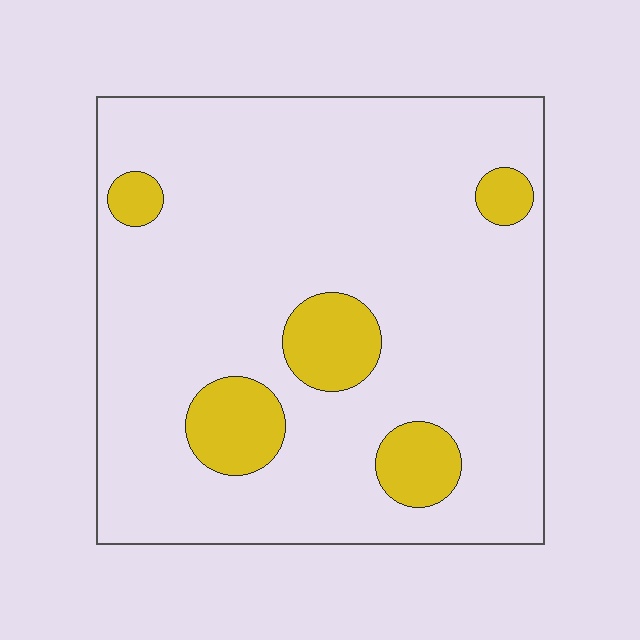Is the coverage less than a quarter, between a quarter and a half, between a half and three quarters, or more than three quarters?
Less than a quarter.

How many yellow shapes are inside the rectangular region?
5.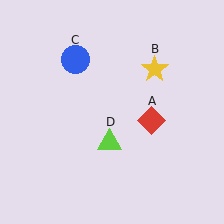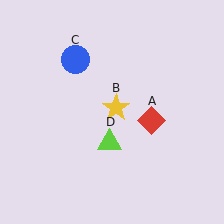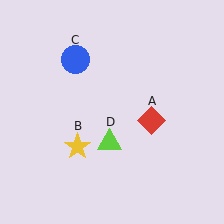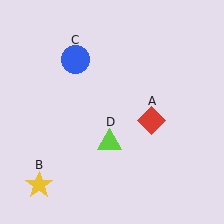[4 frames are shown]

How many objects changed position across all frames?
1 object changed position: yellow star (object B).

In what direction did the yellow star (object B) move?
The yellow star (object B) moved down and to the left.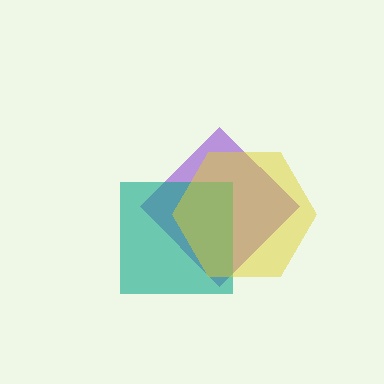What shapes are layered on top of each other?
The layered shapes are: a purple diamond, a teal square, a yellow hexagon.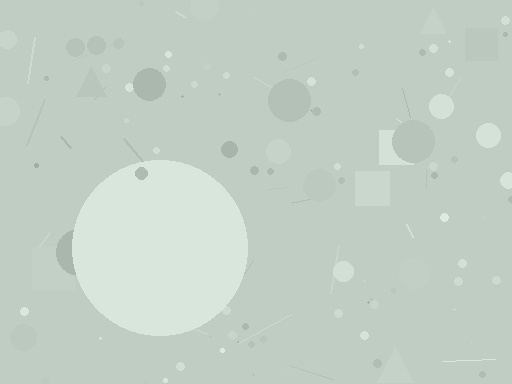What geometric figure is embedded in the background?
A circle is embedded in the background.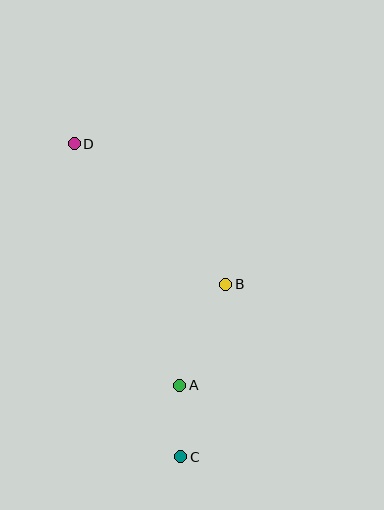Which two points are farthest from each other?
Points C and D are farthest from each other.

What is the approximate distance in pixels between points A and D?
The distance between A and D is approximately 264 pixels.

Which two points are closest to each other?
Points A and C are closest to each other.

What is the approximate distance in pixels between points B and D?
The distance between B and D is approximately 206 pixels.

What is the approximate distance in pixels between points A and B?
The distance between A and B is approximately 111 pixels.